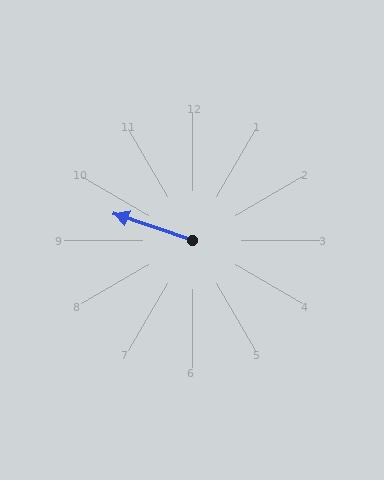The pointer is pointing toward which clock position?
Roughly 10 o'clock.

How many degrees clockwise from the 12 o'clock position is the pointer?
Approximately 289 degrees.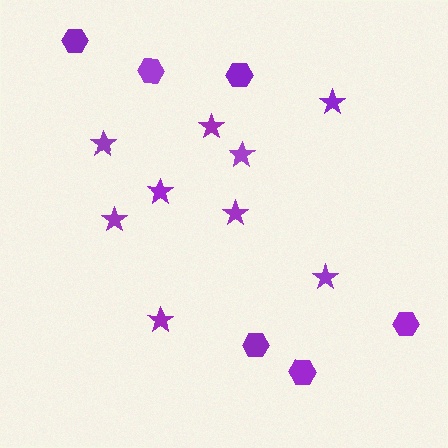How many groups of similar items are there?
There are 2 groups: one group of hexagons (6) and one group of stars (9).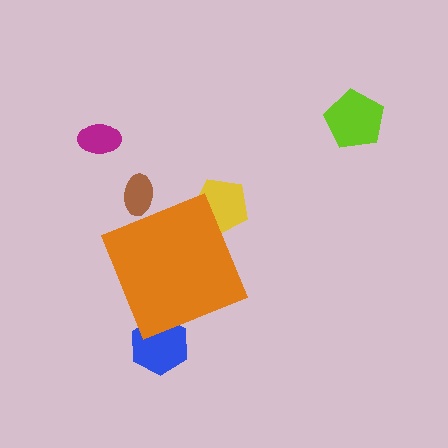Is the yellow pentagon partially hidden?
Yes, the yellow pentagon is partially hidden behind the orange diamond.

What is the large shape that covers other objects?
An orange diamond.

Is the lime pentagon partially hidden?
No, the lime pentagon is fully visible.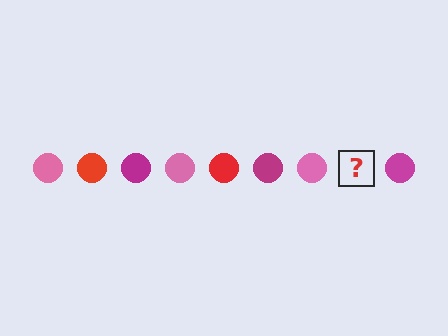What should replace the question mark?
The question mark should be replaced with a red circle.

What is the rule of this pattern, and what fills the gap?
The rule is that the pattern cycles through pink, red, magenta circles. The gap should be filled with a red circle.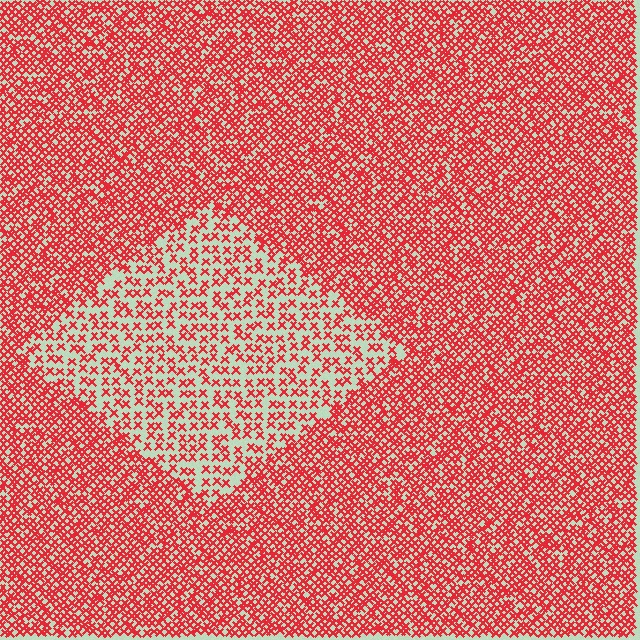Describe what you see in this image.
The image contains small red elements arranged at two different densities. A diamond-shaped region is visible where the elements are less densely packed than the surrounding area.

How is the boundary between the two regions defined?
The boundary is defined by a change in element density (approximately 2.2x ratio). All elements are the same color, size, and shape.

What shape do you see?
I see a diamond.